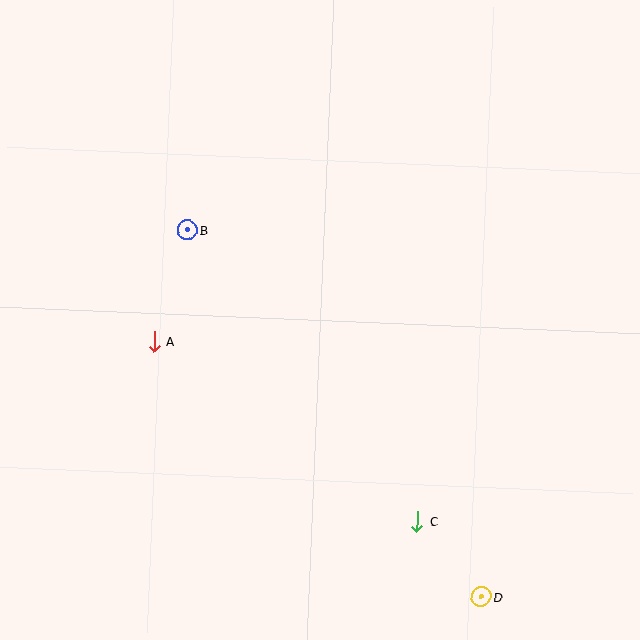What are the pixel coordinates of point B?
Point B is at (187, 230).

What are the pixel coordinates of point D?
Point D is at (481, 597).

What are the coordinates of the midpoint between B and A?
The midpoint between B and A is at (171, 286).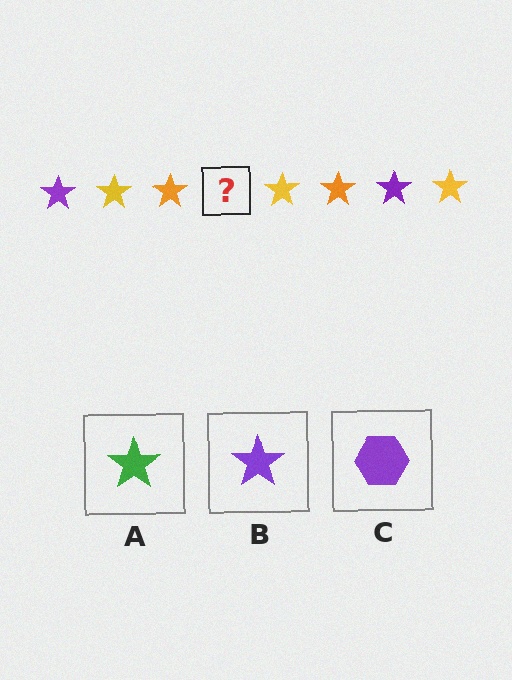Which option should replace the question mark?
Option B.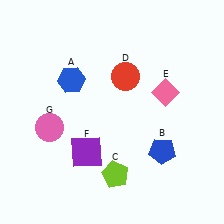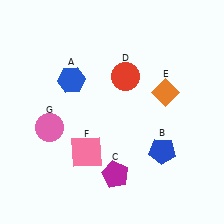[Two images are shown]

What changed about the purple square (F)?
In Image 1, F is purple. In Image 2, it changed to pink.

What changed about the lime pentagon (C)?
In Image 1, C is lime. In Image 2, it changed to magenta.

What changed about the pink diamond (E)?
In Image 1, E is pink. In Image 2, it changed to orange.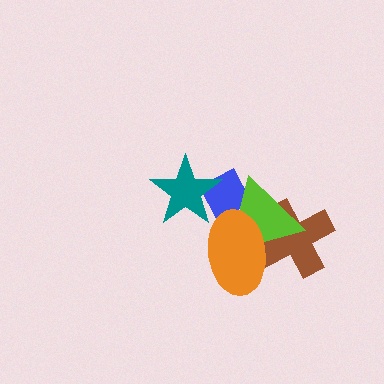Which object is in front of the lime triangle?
The orange ellipse is in front of the lime triangle.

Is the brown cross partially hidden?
Yes, it is partially covered by another shape.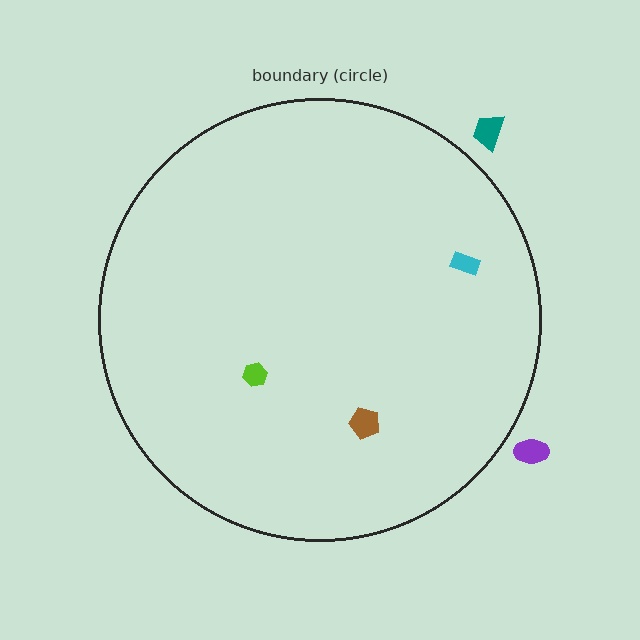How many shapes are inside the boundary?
3 inside, 2 outside.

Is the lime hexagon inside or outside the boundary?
Inside.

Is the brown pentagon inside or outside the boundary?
Inside.